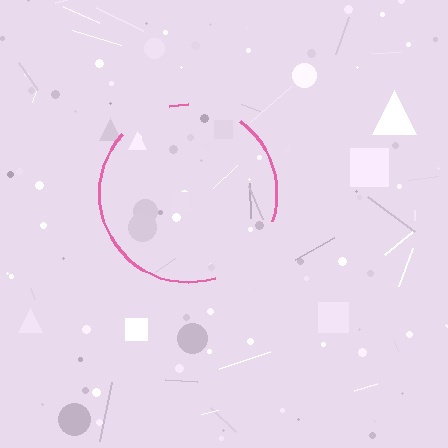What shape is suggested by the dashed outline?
The dashed outline suggests a circle.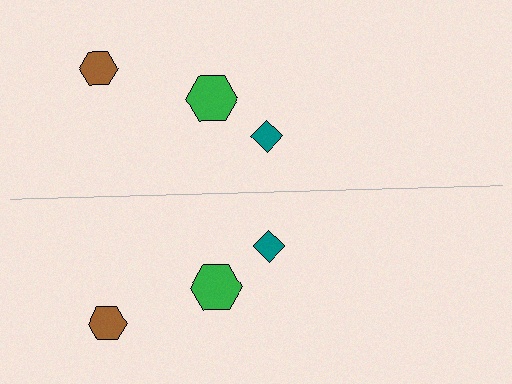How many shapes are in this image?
There are 6 shapes in this image.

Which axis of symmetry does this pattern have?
The pattern has a horizontal axis of symmetry running through the center of the image.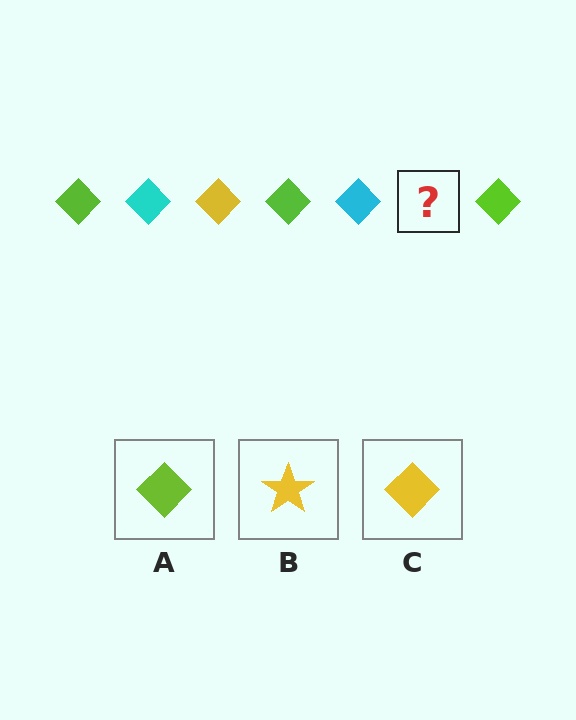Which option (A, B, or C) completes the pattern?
C.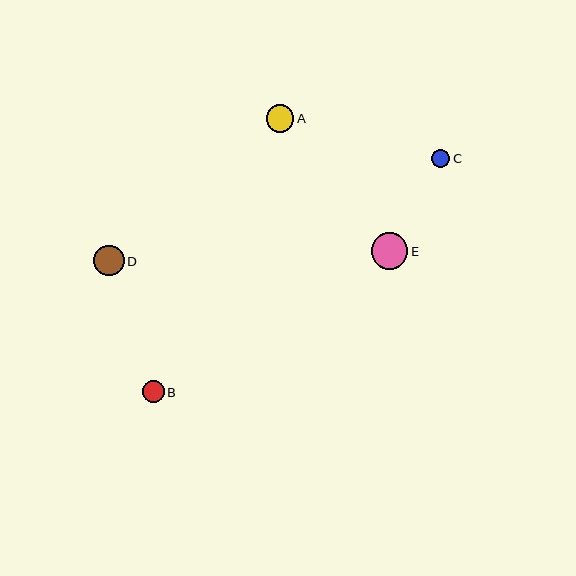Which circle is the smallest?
Circle C is the smallest with a size of approximately 18 pixels.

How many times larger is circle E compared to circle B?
Circle E is approximately 1.7 times the size of circle B.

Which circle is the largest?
Circle E is the largest with a size of approximately 37 pixels.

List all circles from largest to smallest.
From largest to smallest: E, D, A, B, C.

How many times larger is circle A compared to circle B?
Circle A is approximately 1.3 times the size of circle B.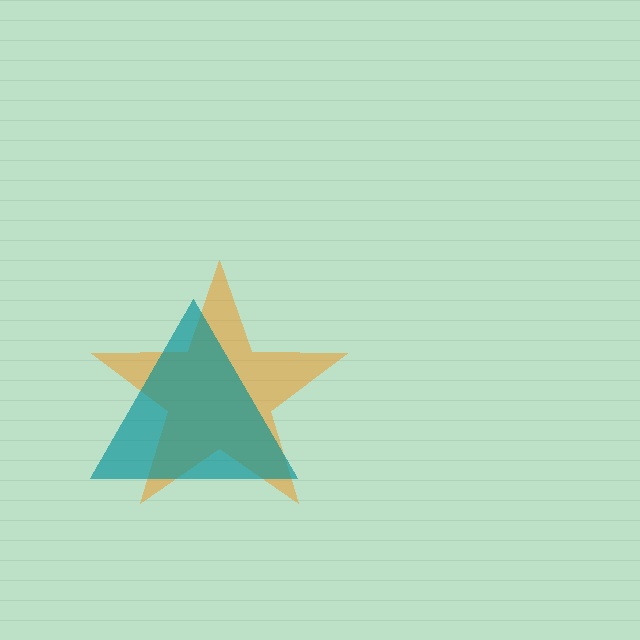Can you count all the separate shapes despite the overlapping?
Yes, there are 2 separate shapes.